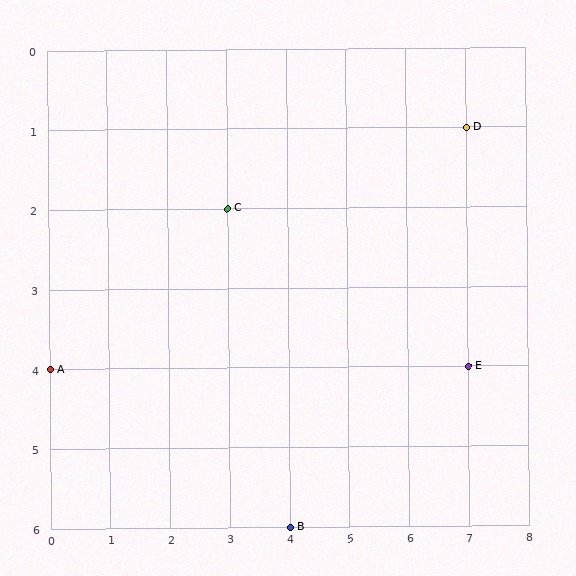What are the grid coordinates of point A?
Point A is at grid coordinates (0, 4).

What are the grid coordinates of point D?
Point D is at grid coordinates (7, 1).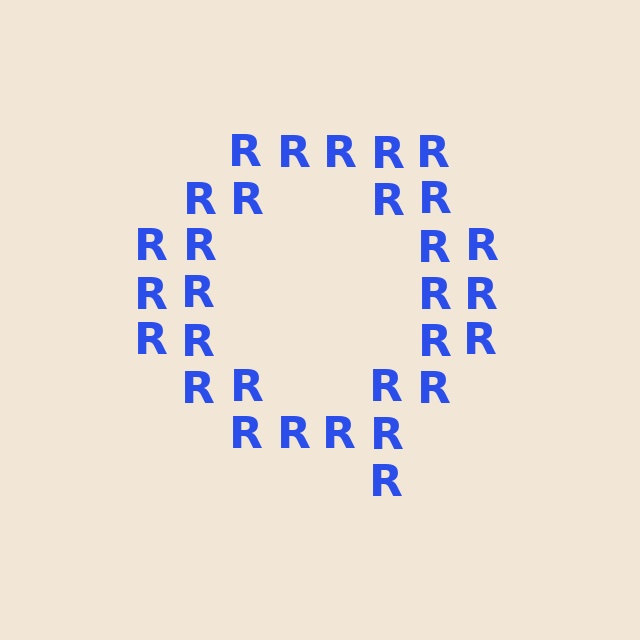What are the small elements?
The small elements are letter R's.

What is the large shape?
The large shape is the letter Q.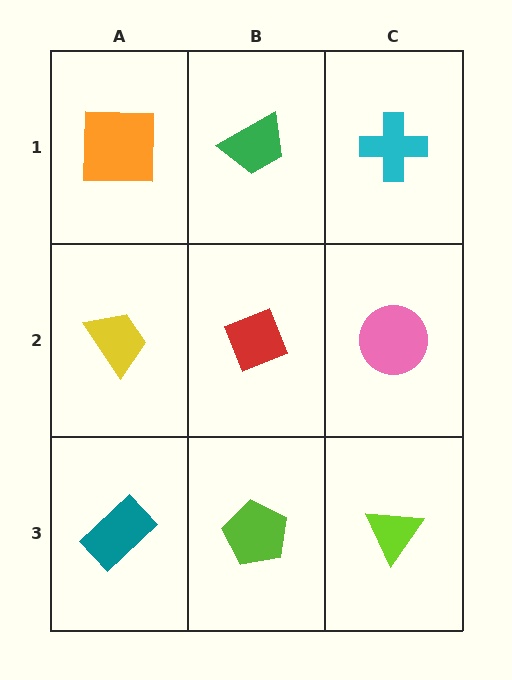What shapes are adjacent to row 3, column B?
A red diamond (row 2, column B), a teal rectangle (row 3, column A), a lime triangle (row 3, column C).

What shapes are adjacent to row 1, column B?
A red diamond (row 2, column B), an orange square (row 1, column A), a cyan cross (row 1, column C).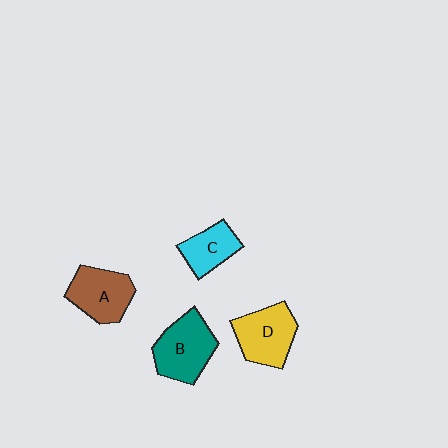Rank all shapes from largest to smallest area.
From largest to smallest: B (teal), D (yellow), A (brown), C (cyan).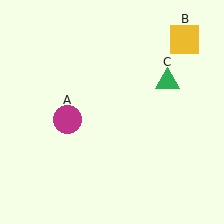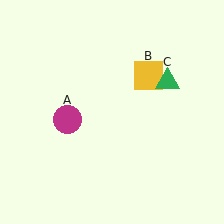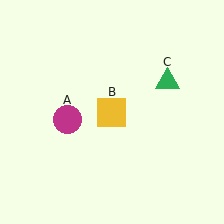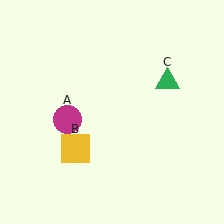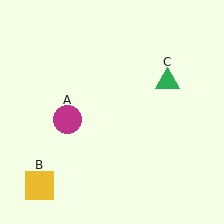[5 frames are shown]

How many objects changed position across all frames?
1 object changed position: yellow square (object B).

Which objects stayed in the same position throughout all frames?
Magenta circle (object A) and green triangle (object C) remained stationary.